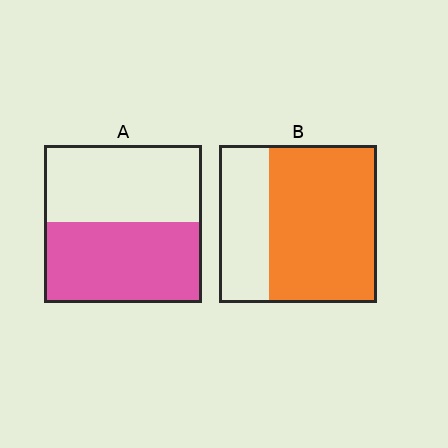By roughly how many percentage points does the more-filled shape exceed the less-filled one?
By roughly 15 percentage points (B over A).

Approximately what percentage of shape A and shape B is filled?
A is approximately 50% and B is approximately 70%.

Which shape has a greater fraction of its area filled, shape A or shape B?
Shape B.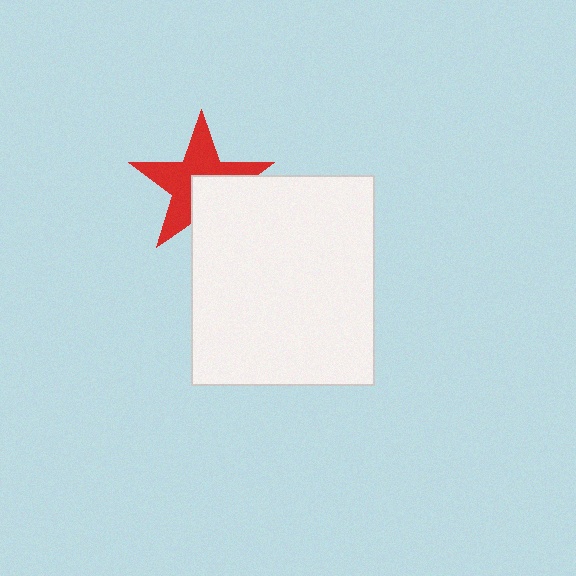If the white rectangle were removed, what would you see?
You would see the complete red star.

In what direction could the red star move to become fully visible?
The red star could move toward the upper-left. That would shift it out from behind the white rectangle entirely.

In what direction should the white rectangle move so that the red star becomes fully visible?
The white rectangle should move toward the lower-right. That is the shortest direction to clear the overlap and leave the red star fully visible.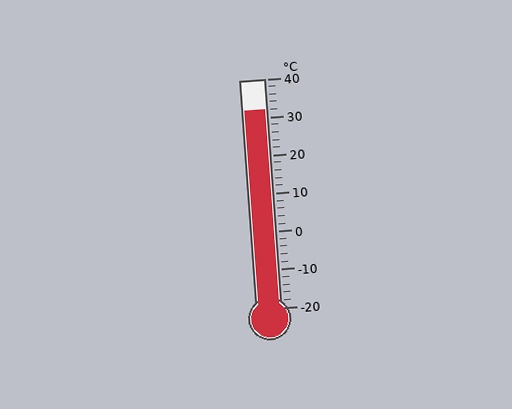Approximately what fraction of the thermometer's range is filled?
The thermometer is filled to approximately 85% of its range.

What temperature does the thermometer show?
The thermometer shows approximately 32°C.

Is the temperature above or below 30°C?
The temperature is above 30°C.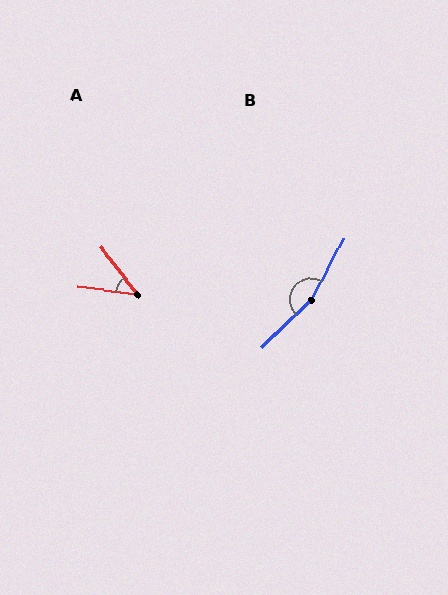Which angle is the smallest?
A, at approximately 45 degrees.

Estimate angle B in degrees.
Approximately 161 degrees.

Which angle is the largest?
B, at approximately 161 degrees.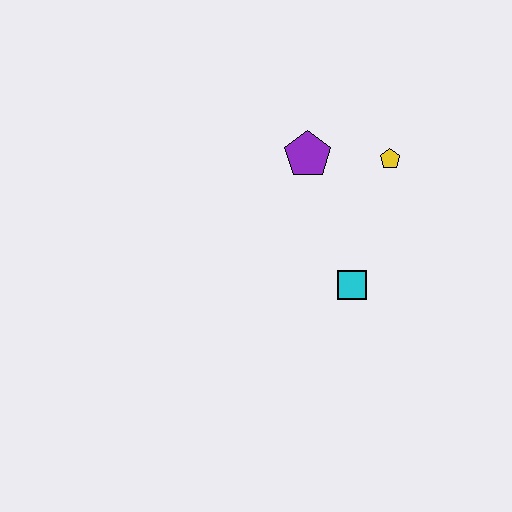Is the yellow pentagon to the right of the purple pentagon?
Yes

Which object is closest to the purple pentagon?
The yellow pentagon is closest to the purple pentagon.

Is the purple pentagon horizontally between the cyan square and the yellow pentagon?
No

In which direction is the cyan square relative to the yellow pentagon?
The cyan square is below the yellow pentagon.